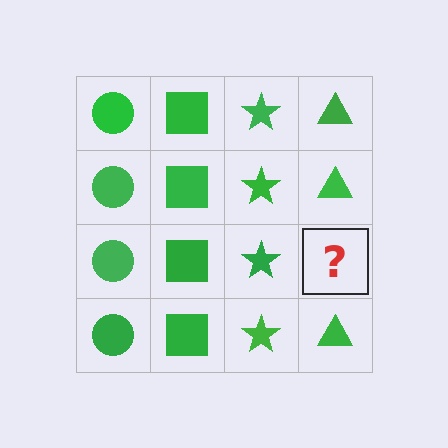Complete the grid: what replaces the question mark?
The question mark should be replaced with a green triangle.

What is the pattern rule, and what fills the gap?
The rule is that each column has a consistent shape. The gap should be filled with a green triangle.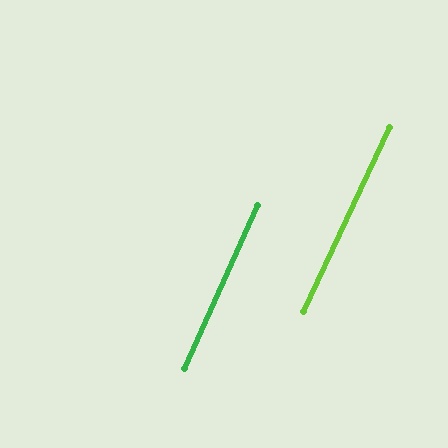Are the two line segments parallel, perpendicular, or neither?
Parallel — their directions differ by only 0.6°.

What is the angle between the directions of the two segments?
Approximately 1 degree.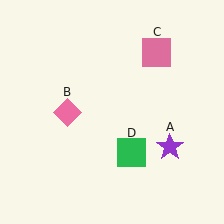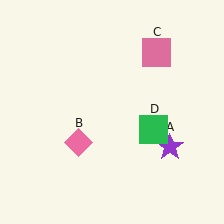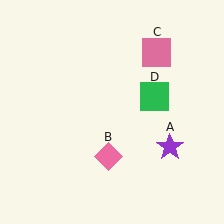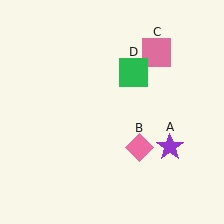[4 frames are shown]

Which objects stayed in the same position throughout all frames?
Purple star (object A) and pink square (object C) remained stationary.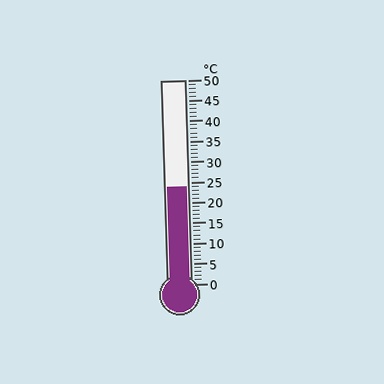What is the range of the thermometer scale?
The thermometer scale ranges from 0°C to 50°C.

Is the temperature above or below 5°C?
The temperature is above 5°C.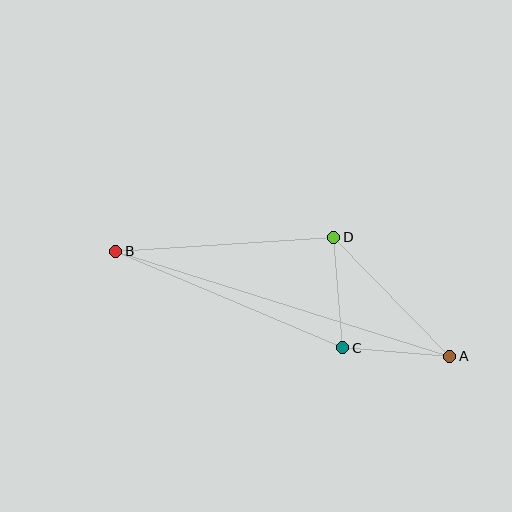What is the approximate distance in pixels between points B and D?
The distance between B and D is approximately 218 pixels.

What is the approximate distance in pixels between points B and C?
The distance between B and C is approximately 246 pixels.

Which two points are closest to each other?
Points A and C are closest to each other.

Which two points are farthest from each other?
Points A and B are farthest from each other.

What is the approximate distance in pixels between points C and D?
The distance between C and D is approximately 111 pixels.